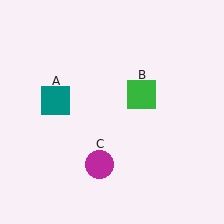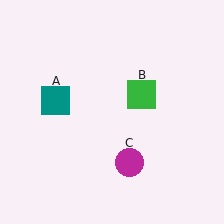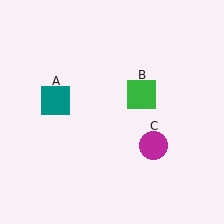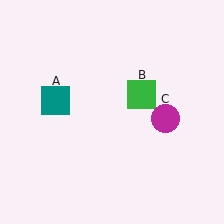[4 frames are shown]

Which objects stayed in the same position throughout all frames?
Teal square (object A) and green square (object B) remained stationary.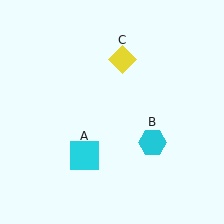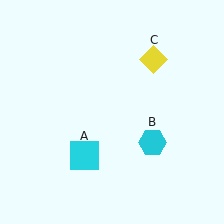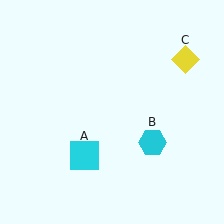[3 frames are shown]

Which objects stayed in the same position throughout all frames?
Cyan square (object A) and cyan hexagon (object B) remained stationary.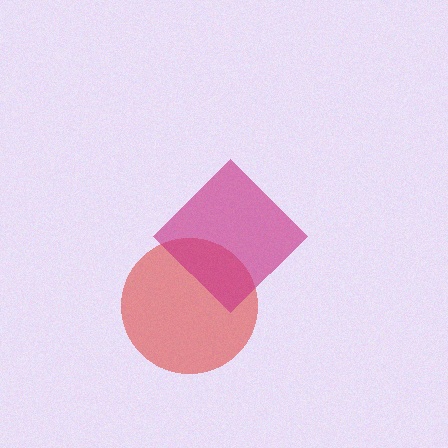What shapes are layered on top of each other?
The layered shapes are: a red circle, a magenta diamond.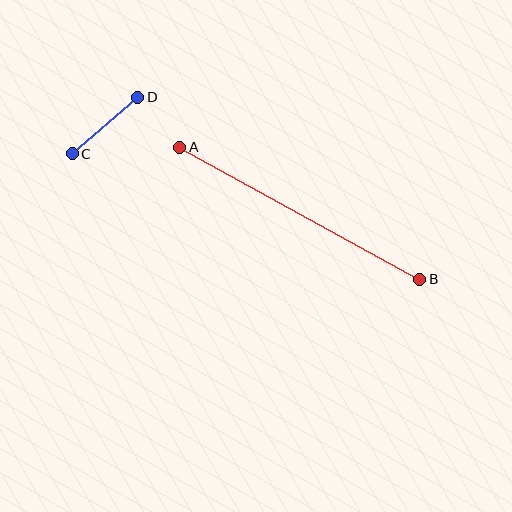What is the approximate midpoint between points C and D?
The midpoint is at approximately (105, 126) pixels.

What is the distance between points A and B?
The distance is approximately 274 pixels.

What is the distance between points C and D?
The distance is approximately 87 pixels.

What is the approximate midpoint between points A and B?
The midpoint is at approximately (300, 213) pixels.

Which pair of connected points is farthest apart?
Points A and B are farthest apart.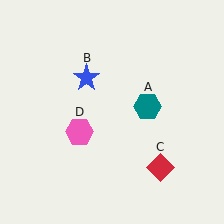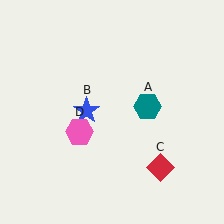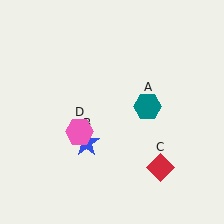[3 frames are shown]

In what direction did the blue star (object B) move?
The blue star (object B) moved down.